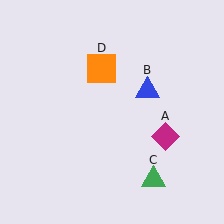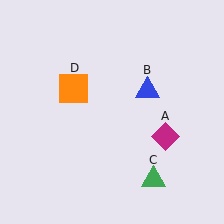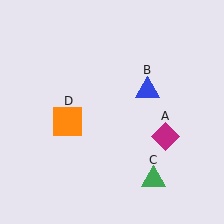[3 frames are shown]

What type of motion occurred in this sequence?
The orange square (object D) rotated counterclockwise around the center of the scene.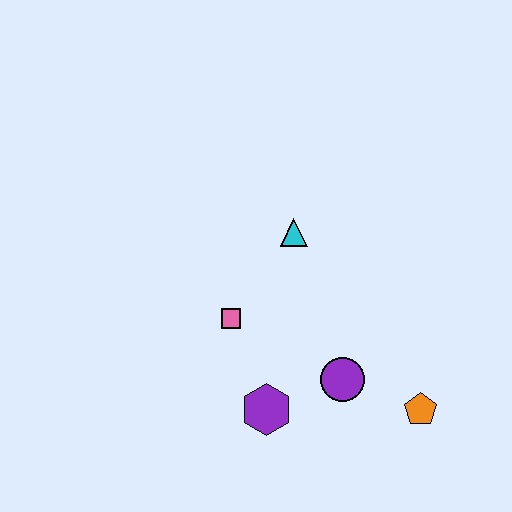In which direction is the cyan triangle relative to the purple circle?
The cyan triangle is above the purple circle.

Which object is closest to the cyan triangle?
The pink square is closest to the cyan triangle.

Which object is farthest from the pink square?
The orange pentagon is farthest from the pink square.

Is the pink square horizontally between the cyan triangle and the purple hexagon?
No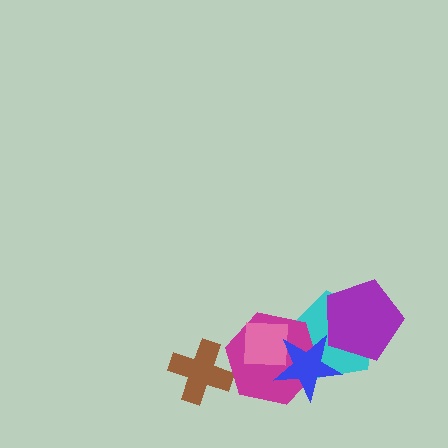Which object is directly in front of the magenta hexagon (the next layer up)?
The pink square is directly in front of the magenta hexagon.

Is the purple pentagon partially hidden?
No, no other shape covers it.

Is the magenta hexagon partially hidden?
Yes, it is partially covered by another shape.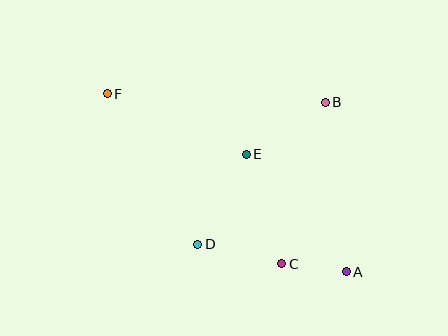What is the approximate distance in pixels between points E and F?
The distance between E and F is approximately 152 pixels.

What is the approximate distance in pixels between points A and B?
The distance between A and B is approximately 171 pixels.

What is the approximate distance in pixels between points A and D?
The distance between A and D is approximately 151 pixels.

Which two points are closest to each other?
Points A and C are closest to each other.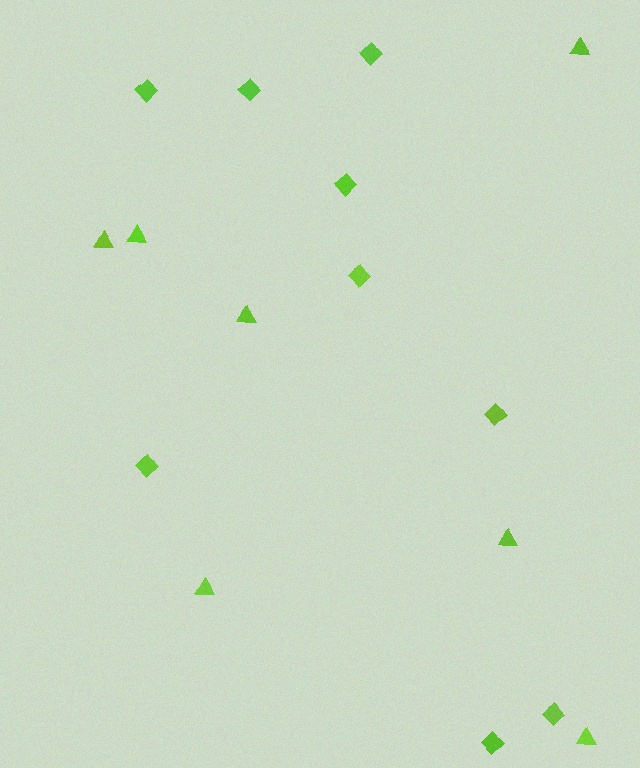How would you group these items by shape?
There are 2 groups: one group of triangles (7) and one group of diamonds (9).